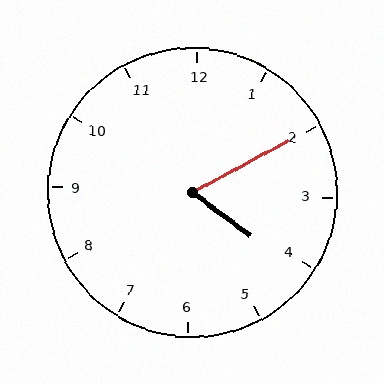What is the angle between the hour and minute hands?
Approximately 65 degrees.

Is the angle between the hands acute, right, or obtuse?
It is acute.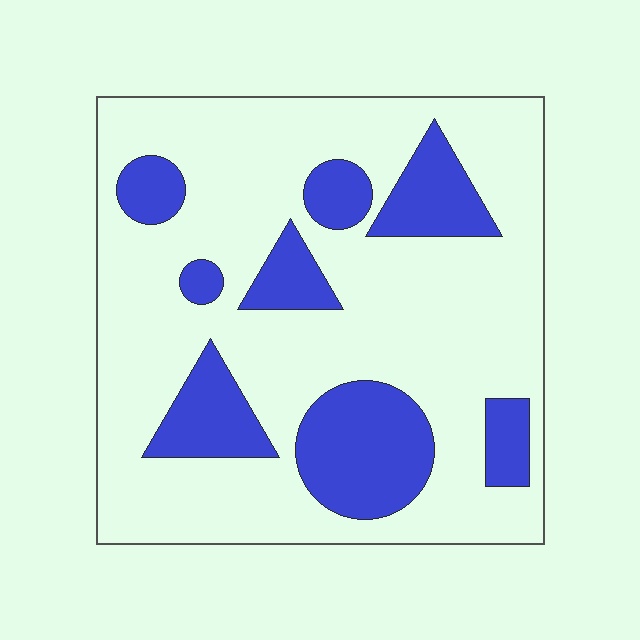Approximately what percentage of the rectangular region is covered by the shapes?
Approximately 25%.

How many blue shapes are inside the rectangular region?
8.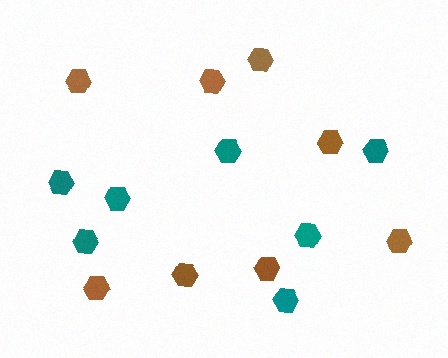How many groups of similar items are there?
There are 2 groups: one group of brown hexagons (8) and one group of teal hexagons (7).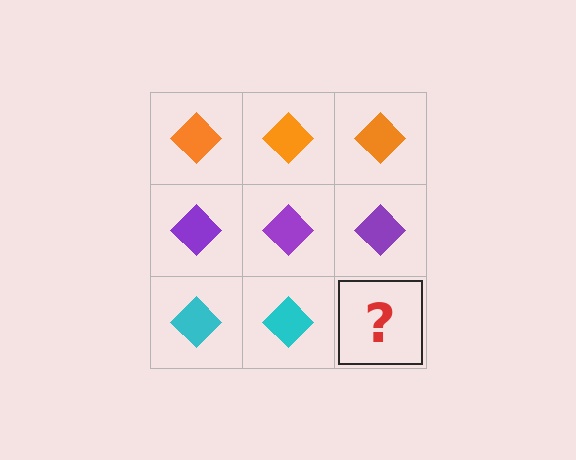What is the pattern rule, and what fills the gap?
The rule is that each row has a consistent color. The gap should be filled with a cyan diamond.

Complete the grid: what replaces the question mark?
The question mark should be replaced with a cyan diamond.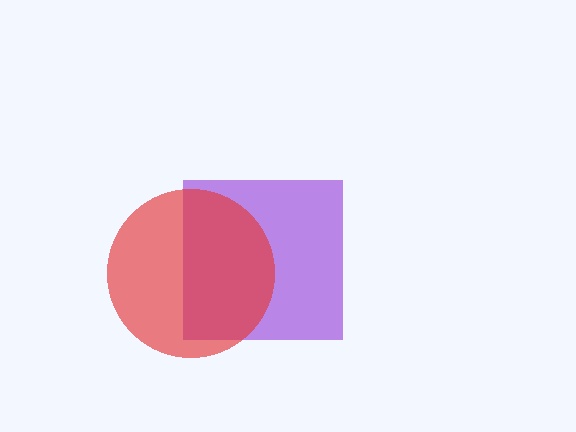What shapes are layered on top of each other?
The layered shapes are: a purple square, a red circle.